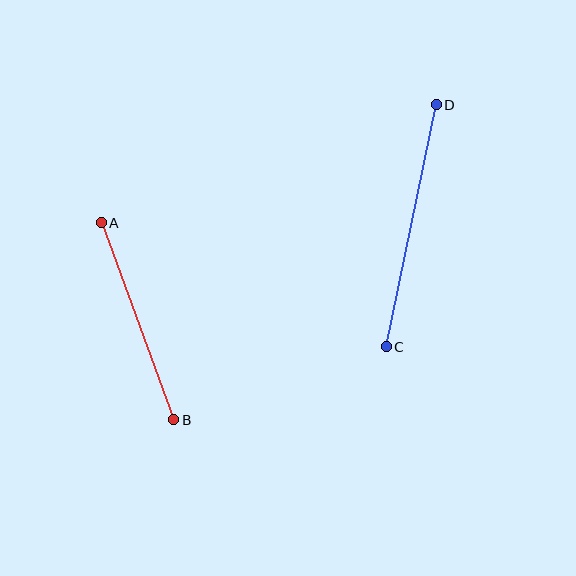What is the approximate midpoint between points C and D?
The midpoint is at approximately (411, 226) pixels.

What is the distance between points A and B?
The distance is approximately 210 pixels.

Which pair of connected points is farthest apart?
Points C and D are farthest apart.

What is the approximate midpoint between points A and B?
The midpoint is at approximately (137, 321) pixels.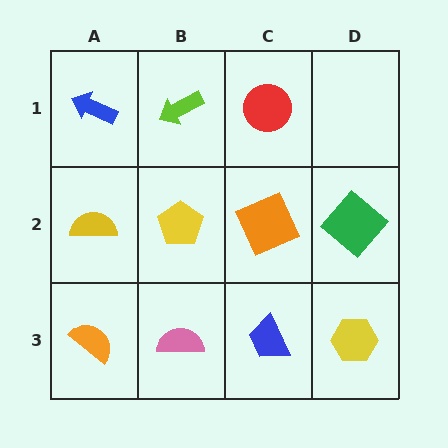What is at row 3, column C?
A blue trapezoid.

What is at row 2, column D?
A green diamond.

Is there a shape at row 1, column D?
No, that cell is empty.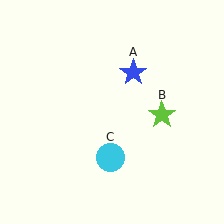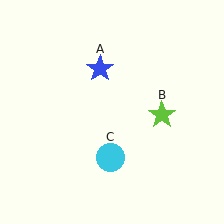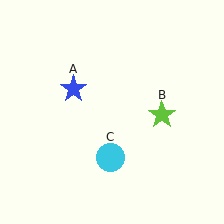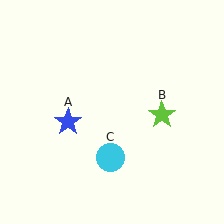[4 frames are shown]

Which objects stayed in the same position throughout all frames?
Lime star (object B) and cyan circle (object C) remained stationary.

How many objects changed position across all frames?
1 object changed position: blue star (object A).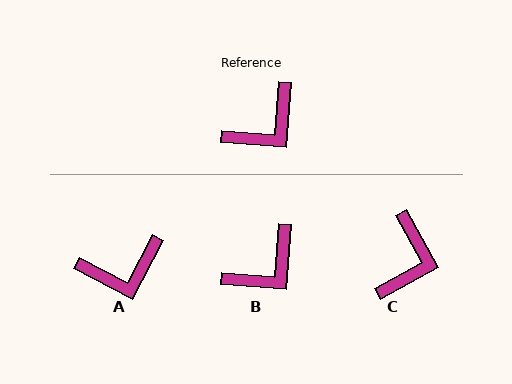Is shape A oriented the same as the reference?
No, it is off by about 24 degrees.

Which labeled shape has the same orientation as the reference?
B.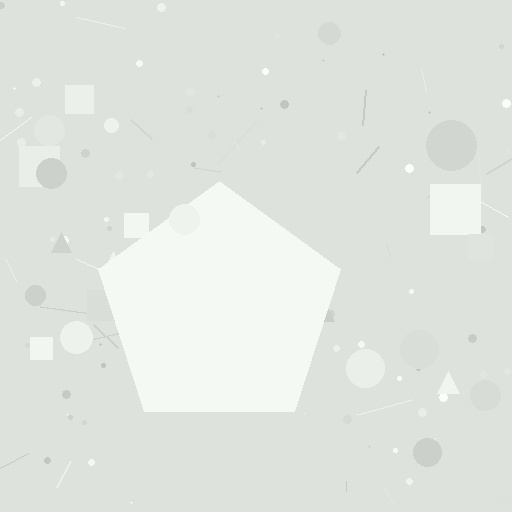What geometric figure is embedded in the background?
A pentagon is embedded in the background.